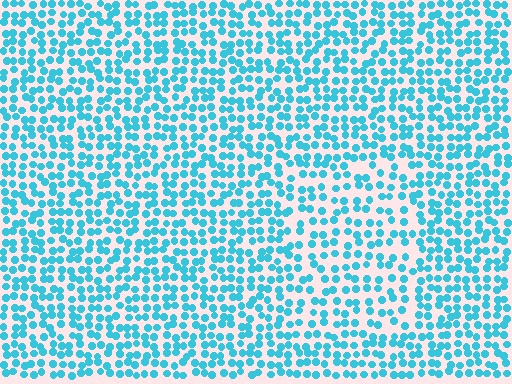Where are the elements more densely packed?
The elements are more densely packed outside the rectangle boundary.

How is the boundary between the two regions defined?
The boundary is defined by a change in element density (approximately 1.4x ratio). All elements are the same color, size, and shape.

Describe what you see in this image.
The image contains small cyan elements arranged at two different densities. A rectangle-shaped region is visible where the elements are less densely packed than the surrounding area.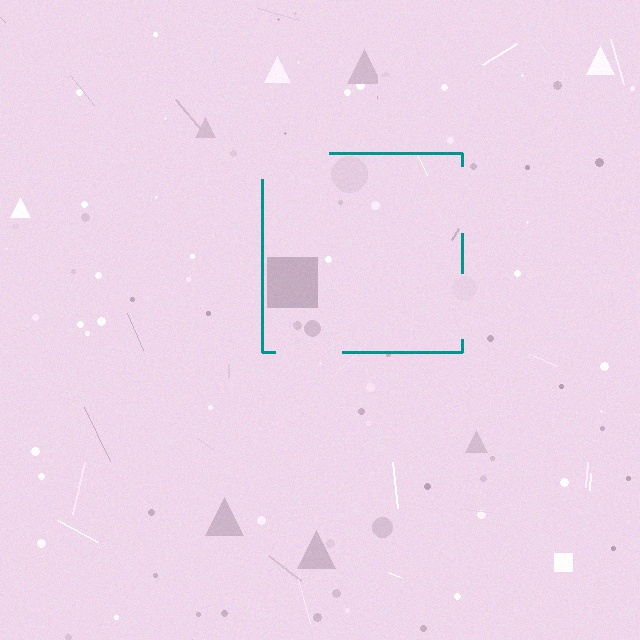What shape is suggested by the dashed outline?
The dashed outline suggests a square.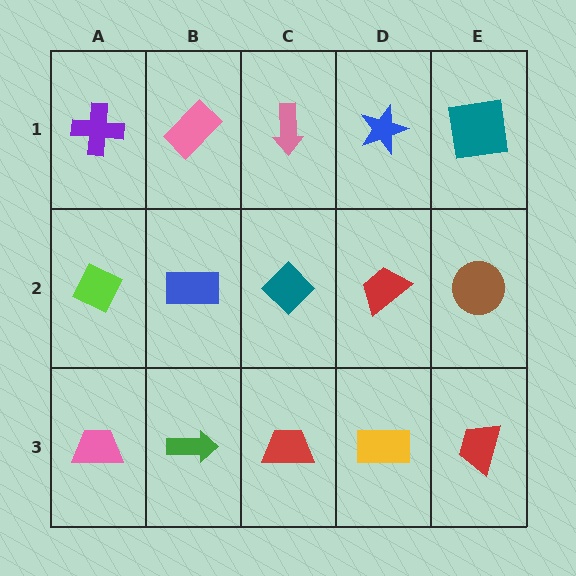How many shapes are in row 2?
5 shapes.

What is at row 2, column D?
A red trapezoid.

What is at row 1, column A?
A purple cross.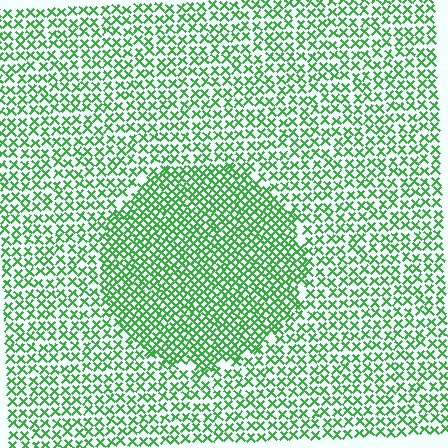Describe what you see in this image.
The image contains small green elements arranged at two different densities. A circle-shaped region is visible where the elements are more densely packed than the surrounding area.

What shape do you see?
I see a circle.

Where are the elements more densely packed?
The elements are more densely packed inside the circle boundary.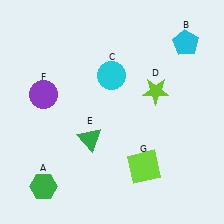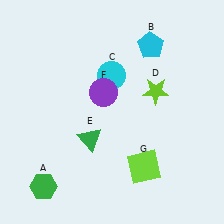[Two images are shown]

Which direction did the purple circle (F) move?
The purple circle (F) moved right.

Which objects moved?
The objects that moved are: the cyan pentagon (B), the purple circle (F).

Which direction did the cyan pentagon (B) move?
The cyan pentagon (B) moved left.